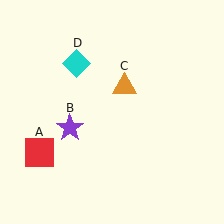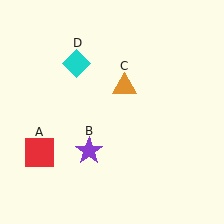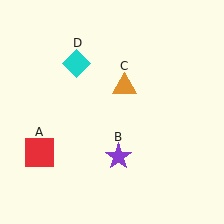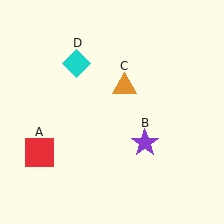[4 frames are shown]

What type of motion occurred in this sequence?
The purple star (object B) rotated counterclockwise around the center of the scene.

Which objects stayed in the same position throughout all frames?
Red square (object A) and orange triangle (object C) and cyan diamond (object D) remained stationary.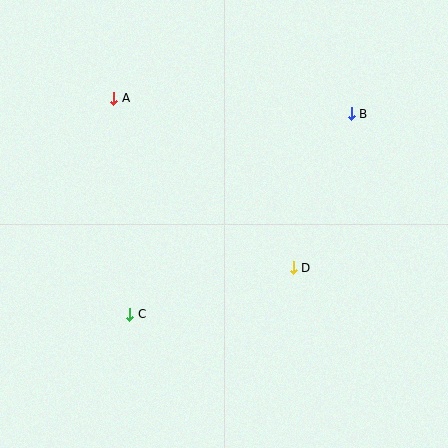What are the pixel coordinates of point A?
Point A is at (114, 98).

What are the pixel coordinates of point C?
Point C is at (130, 314).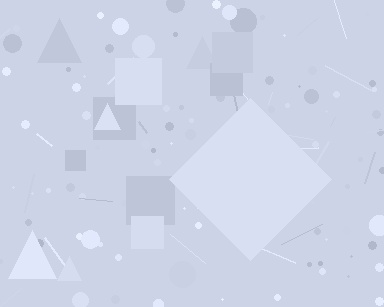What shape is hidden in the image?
A diamond is hidden in the image.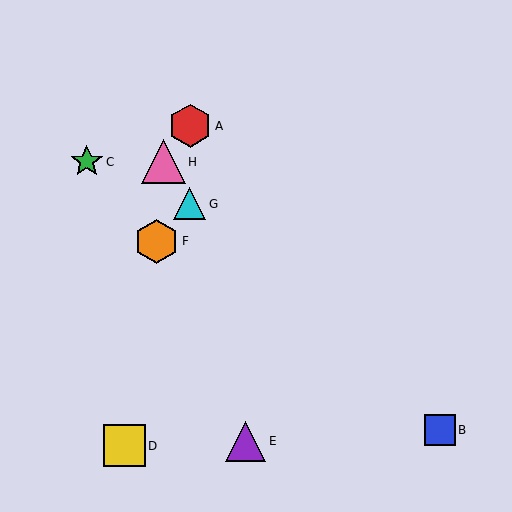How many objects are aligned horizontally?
2 objects (C, H) are aligned horizontally.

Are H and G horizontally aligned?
No, H is at y≈162 and G is at y≈204.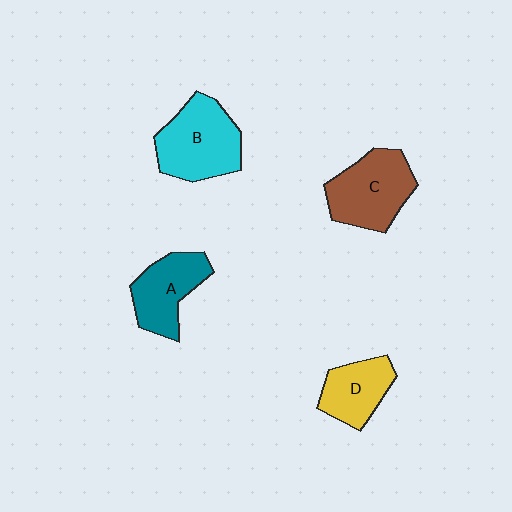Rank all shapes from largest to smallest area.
From largest to smallest: B (cyan), C (brown), A (teal), D (yellow).